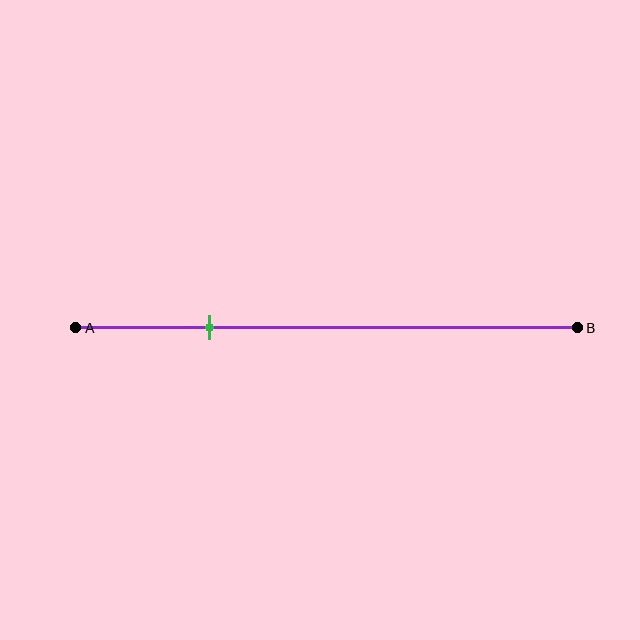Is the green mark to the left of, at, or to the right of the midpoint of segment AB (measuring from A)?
The green mark is to the left of the midpoint of segment AB.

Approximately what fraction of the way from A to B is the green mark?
The green mark is approximately 25% of the way from A to B.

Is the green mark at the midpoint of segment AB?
No, the mark is at about 25% from A, not at the 50% midpoint.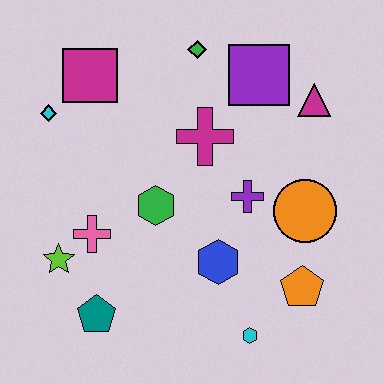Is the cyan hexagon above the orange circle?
No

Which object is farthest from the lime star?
The magenta triangle is farthest from the lime star.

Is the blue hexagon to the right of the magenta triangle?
No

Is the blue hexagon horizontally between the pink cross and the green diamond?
No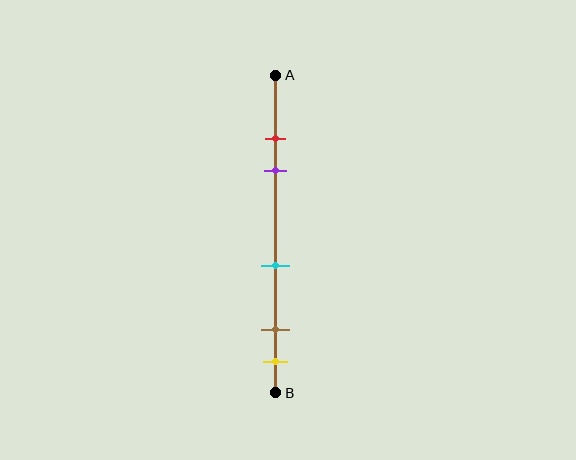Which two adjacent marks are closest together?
The red and purple marks are the closest adjacent pair.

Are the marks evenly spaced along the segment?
No, the marks are not evenly spaced.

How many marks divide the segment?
There are 5 marks dividing the segment.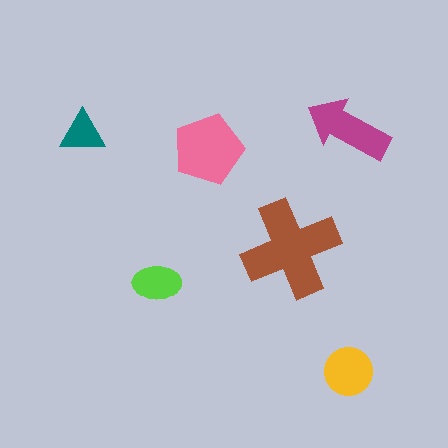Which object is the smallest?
The teal triangle.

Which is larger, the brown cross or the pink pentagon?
The brown cross.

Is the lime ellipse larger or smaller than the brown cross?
Smaller.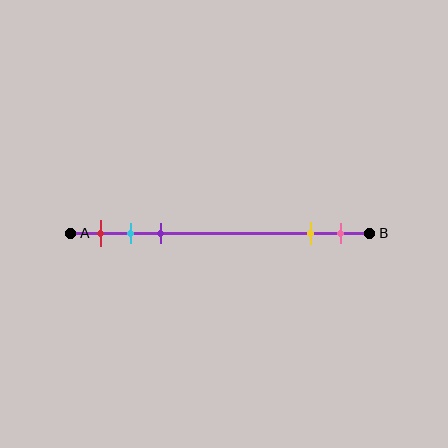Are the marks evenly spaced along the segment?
No, the marks are not evenly spaced.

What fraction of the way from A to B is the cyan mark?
The cyan mark is approximately 20% (0.2) of the way from A to B.